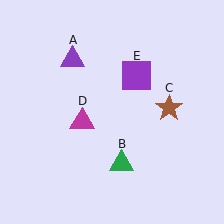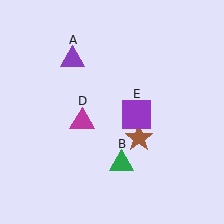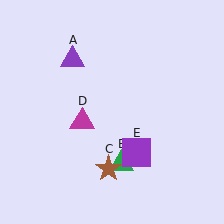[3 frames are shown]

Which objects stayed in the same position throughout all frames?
Purple triangle (object A) and green triangle (object B) and magenta triangle (object D) remained stationary.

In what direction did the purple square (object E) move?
The purple square (object E) moved down.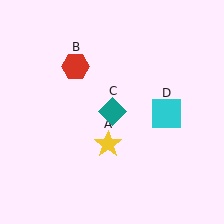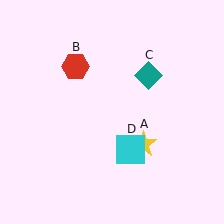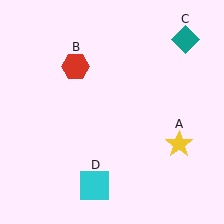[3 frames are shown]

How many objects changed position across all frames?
3 objects changed position: yellow star (object A), teal diamond (object C), cyan square (object D).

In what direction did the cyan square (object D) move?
The cyan square (object D) moved down and to the left.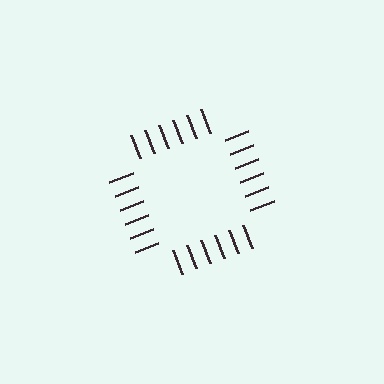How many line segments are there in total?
24 — 6 along each of the 4 edges.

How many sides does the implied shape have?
4 sides — the line-ends trace a square.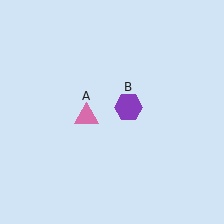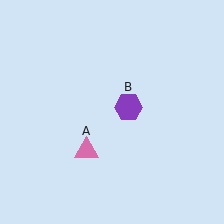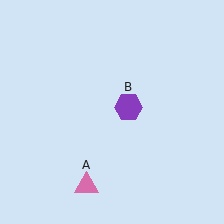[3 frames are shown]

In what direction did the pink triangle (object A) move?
The pink triangle (object A) moved down.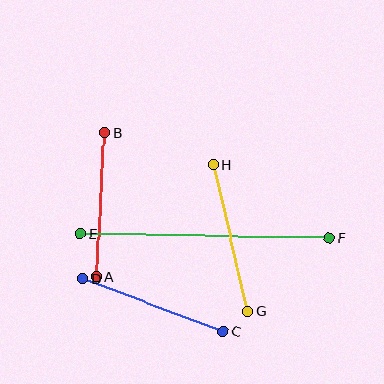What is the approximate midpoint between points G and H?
The midpoint is at approximately (230, 238) pixels.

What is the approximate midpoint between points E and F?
The midpoint is at approximately (205, 236) pixels.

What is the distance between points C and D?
The distance is approximately 150 pixels.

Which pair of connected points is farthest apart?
Points E and F are farthest apart.